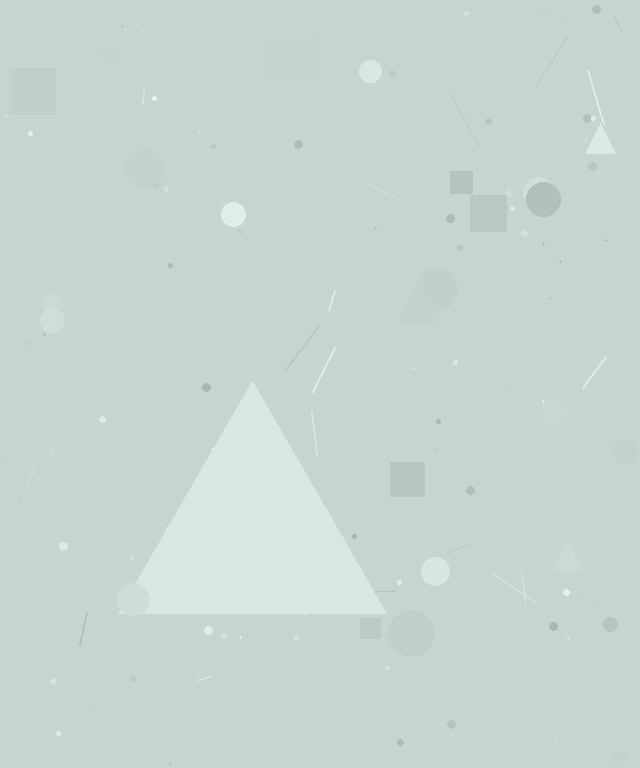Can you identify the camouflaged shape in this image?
The camouflaged shape is a triangle.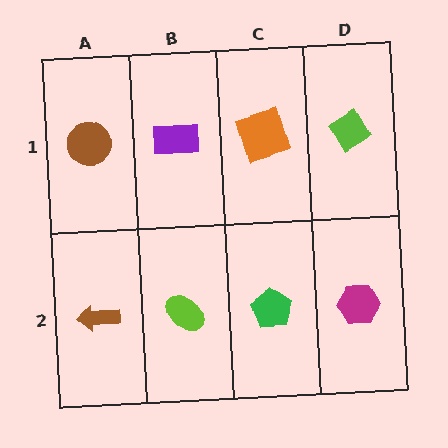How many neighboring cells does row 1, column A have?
2.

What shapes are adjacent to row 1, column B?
A lime ellipse (row 2, column B), a brown circle (row 1, column A), an orange square (row 1, column C).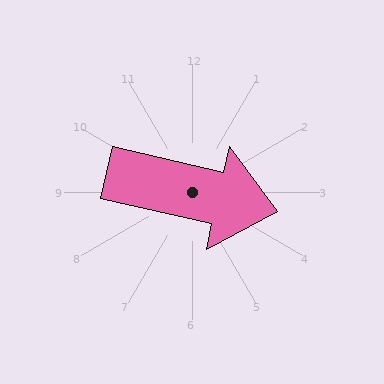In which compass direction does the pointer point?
East.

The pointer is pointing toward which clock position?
Roughly 3 o'clock.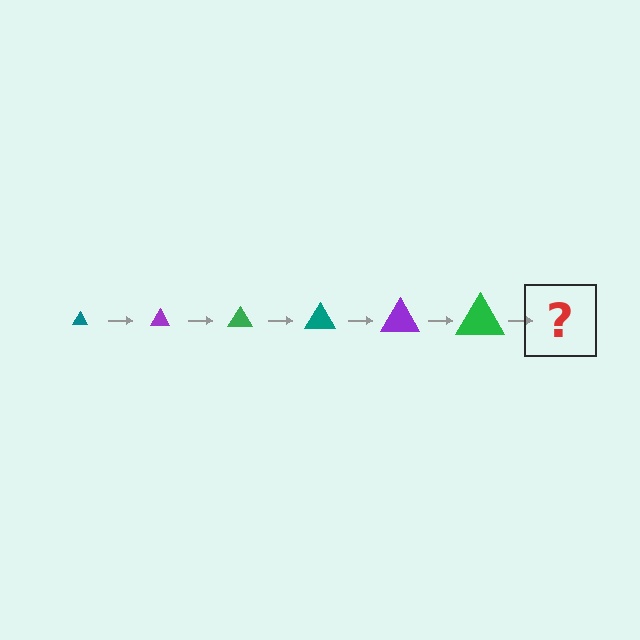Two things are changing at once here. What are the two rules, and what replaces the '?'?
The two rules are that the triangle grows larger each step and the color cycles through teal, purple, and green. The '?' should be a teal triangle, larger than the previous one.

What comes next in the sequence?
The next element should be a teal triangle, larger than the previous one.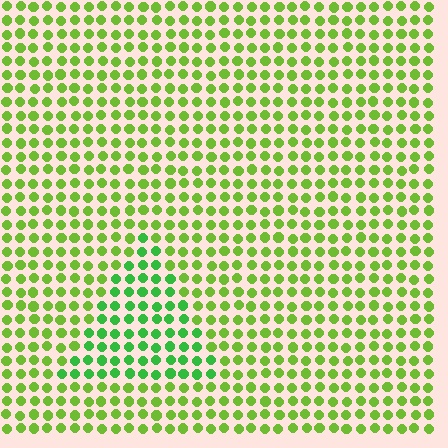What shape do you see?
I see a triangle.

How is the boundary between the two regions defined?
The boundary is defined purely by a slight shift in hue (about 31 degrees). Spacing, size, and orientation are identical on both sides.